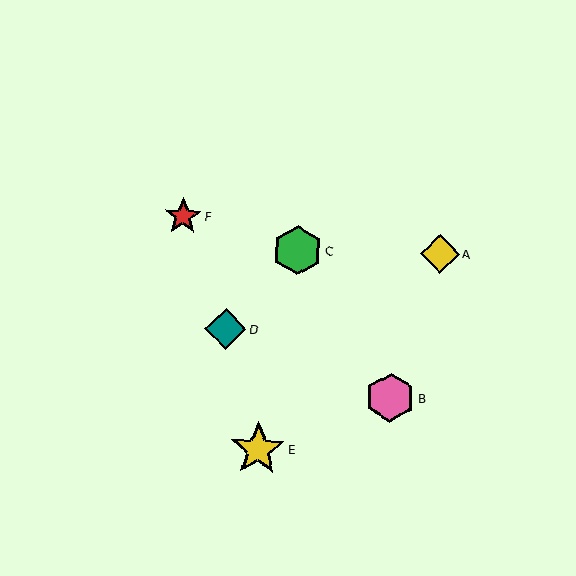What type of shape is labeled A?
Shape A is a yellow diamond.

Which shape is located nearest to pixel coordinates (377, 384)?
The pink hexagon (labeled B) at (390, 398) is nearest to that location.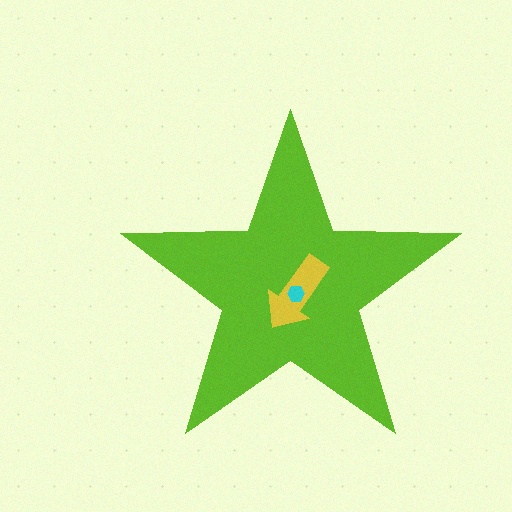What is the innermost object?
The cyan hexagon.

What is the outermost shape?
The lime star.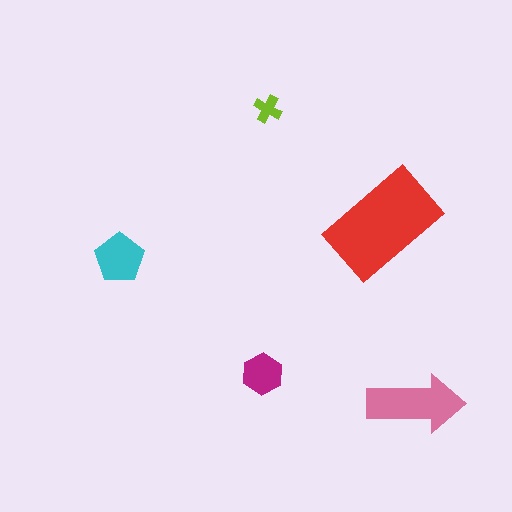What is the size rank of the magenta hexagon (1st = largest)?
4th.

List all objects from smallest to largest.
The lime cross, the magenta hexagon, the cyan pentagon, the pink arrow, the red rectangle.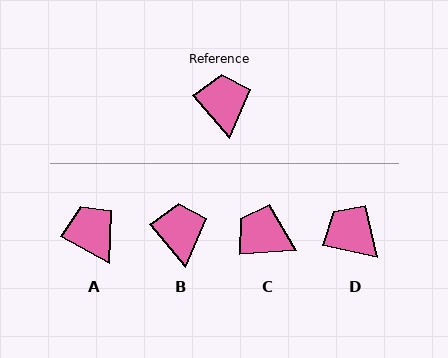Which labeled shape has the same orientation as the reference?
B.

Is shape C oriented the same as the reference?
No, it is off by about 53 degrees.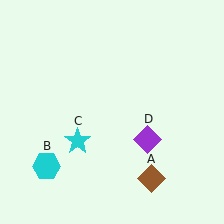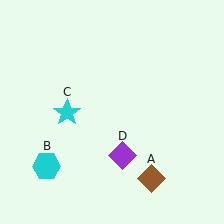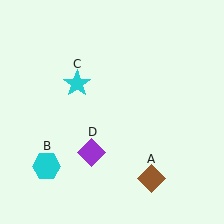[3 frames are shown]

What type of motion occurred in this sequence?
The cyan star (object C), purple diamond (object D) rotated clockwise around the center of the scene.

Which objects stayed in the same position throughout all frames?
Brown diamond (object A) and cyan hexagon (object B) remained stationary.